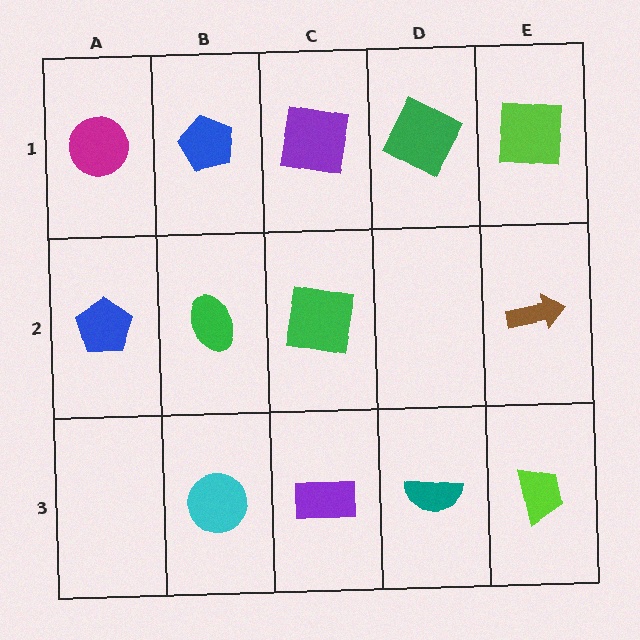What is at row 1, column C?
A purple square.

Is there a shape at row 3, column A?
No, that cell is empty.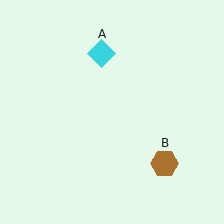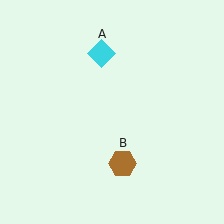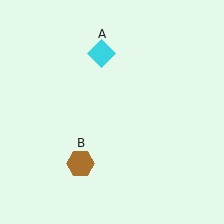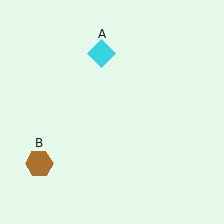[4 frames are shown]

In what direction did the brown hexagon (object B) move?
The brown hexagon (object B) moved left.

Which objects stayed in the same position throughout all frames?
Cyan diamond (object A) remained stationary.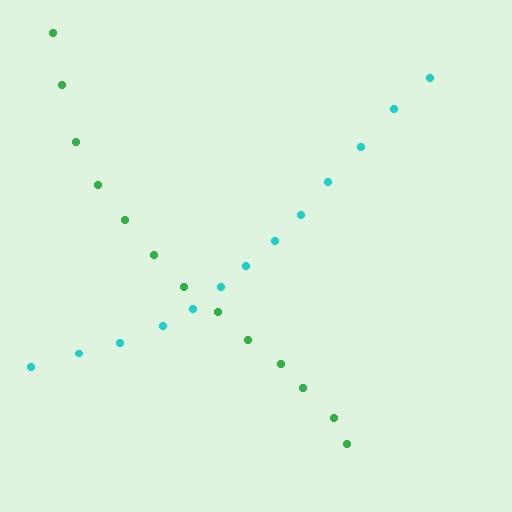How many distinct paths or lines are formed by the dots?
There are 2 distinct paths.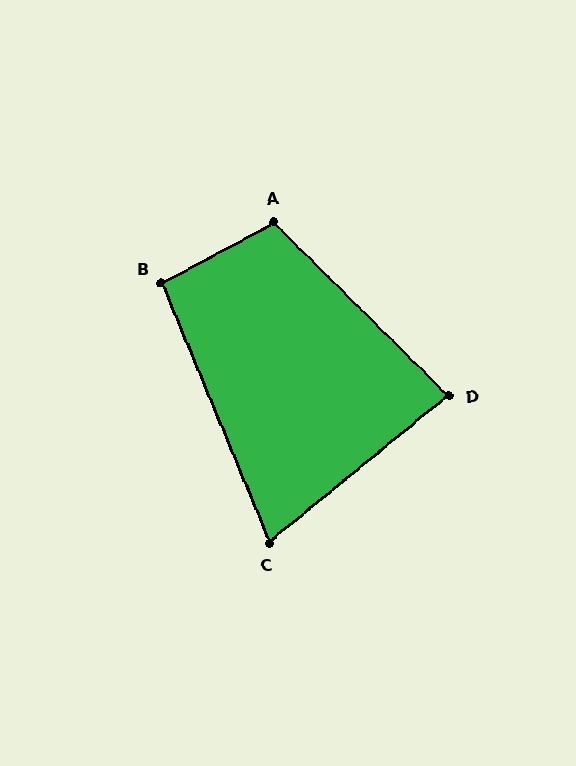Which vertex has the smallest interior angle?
C, at approximately 73 degrees.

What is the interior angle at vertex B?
Approximately 96 degrees (obtuse).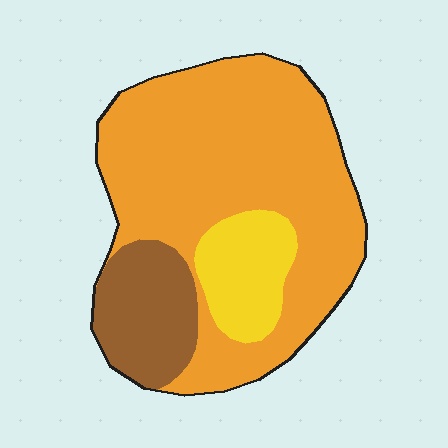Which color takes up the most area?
Orange, at roughly 70%.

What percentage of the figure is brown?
Brown takes up less than a quarter of the figure.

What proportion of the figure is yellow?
Yellow takes up less than a quarter of the figure.